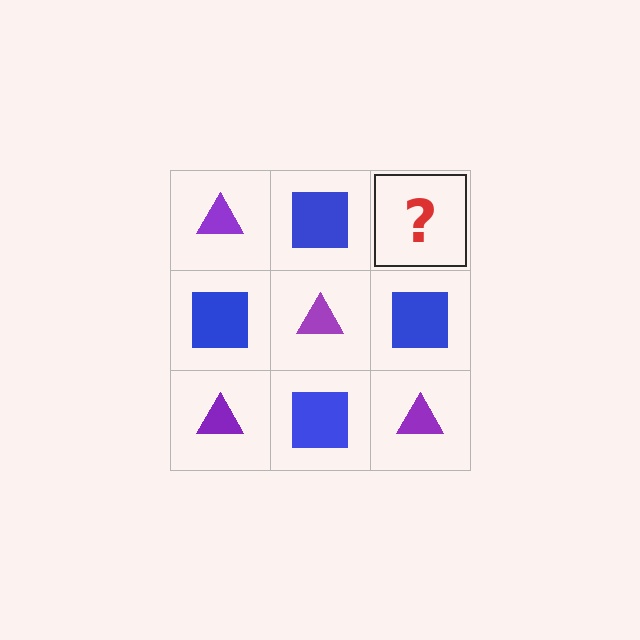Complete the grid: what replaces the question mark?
The question mark should be replaced with a purple triangle.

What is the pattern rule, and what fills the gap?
The rule is that it alternates purple triangle and blue square in a checkerboard pattern. The gap should be filled with a purple triangle.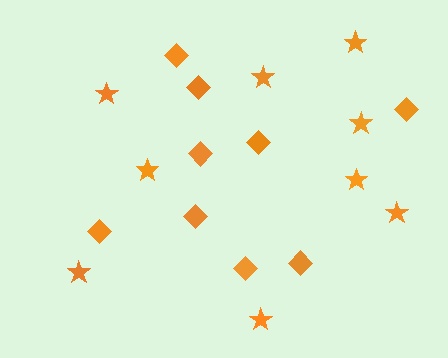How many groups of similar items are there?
There are 2 groups: one group of diamonds (9) and one group of stars (9).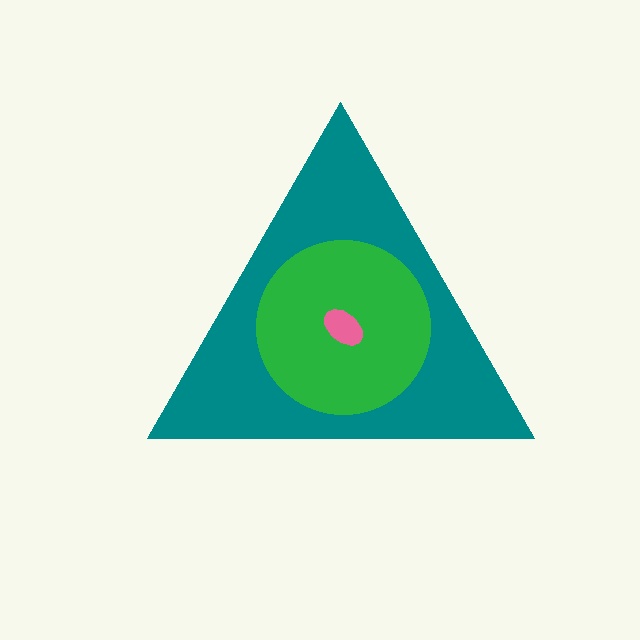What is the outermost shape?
The teal triangle.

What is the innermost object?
The pink ellipse.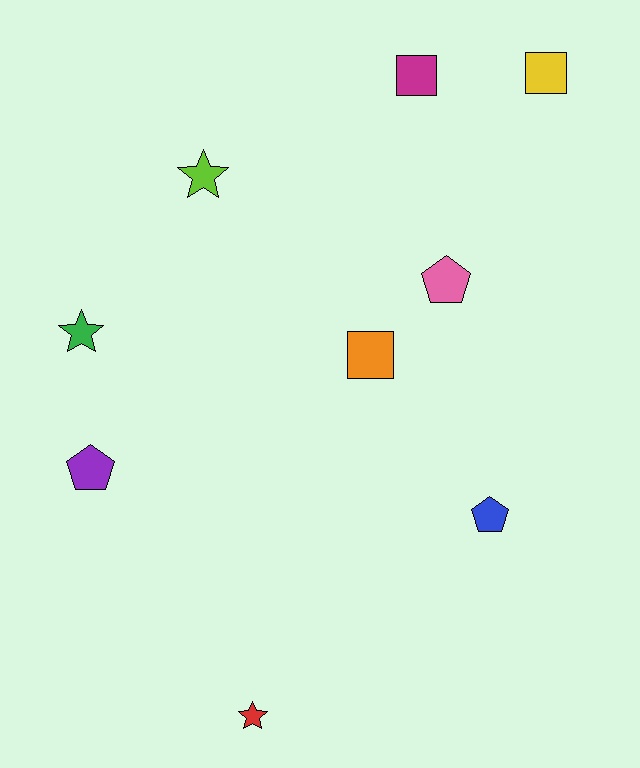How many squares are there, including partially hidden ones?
There are 3 squares.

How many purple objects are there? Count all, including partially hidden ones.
There is 1 purple object.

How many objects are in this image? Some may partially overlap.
There are 9 objects.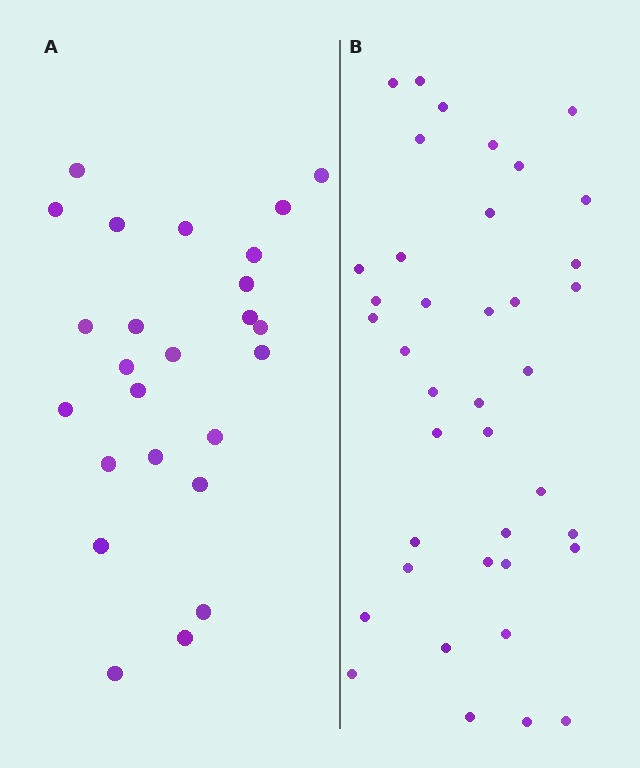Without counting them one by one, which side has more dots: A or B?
Region B (the right region) has more dots.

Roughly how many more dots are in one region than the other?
Region B has approximately 15 more dots than region A.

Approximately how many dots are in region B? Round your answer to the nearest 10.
About 40 dots. (The exact count is 39, which rounds to 40.)